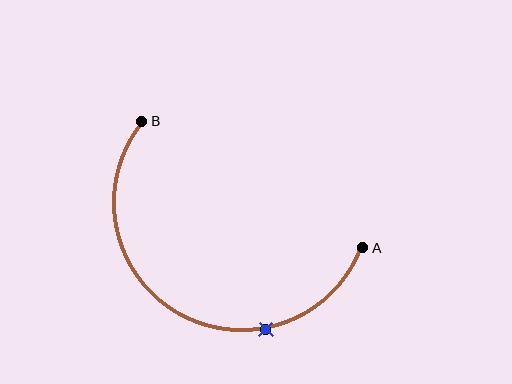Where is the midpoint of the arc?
The arc midpoint is the point on the curve farthest from the straight line joining A and B. It sits below that line.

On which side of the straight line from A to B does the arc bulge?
The arc bulges below the straight line connecting A and B.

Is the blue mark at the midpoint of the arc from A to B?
No. The blue mark lies on the arc but is closer to endpoint A. The arc midpoint would be at the point on the curve equidistant along the arc from both A and B.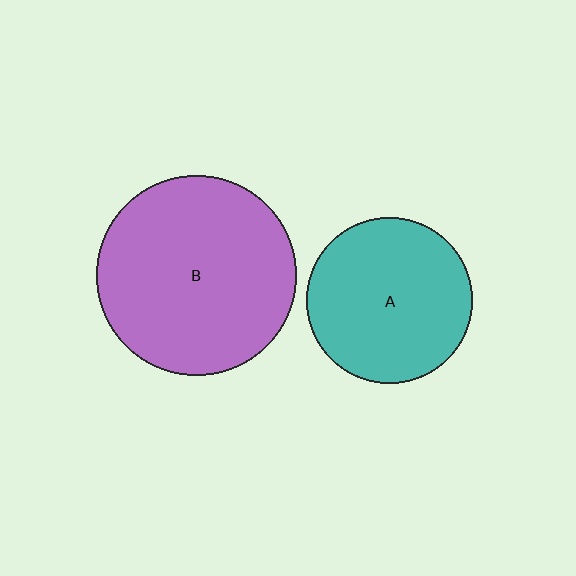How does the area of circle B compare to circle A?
Approximately 1.5 times.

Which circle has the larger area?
Circle B (purple).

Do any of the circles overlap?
No, none of the circles overlap.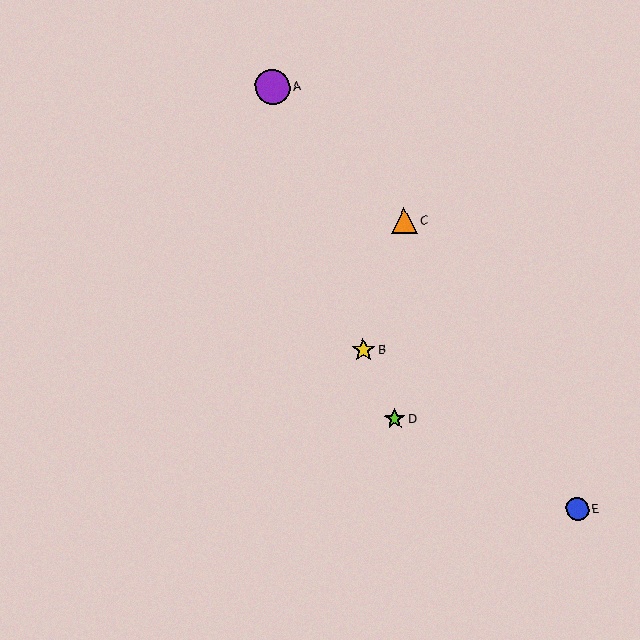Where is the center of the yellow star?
The center of the yellow star is at (363, 350).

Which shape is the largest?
The purple circle (labeled A) is the largest.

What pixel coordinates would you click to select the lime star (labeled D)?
Click at (395, 419) to select the lime star D.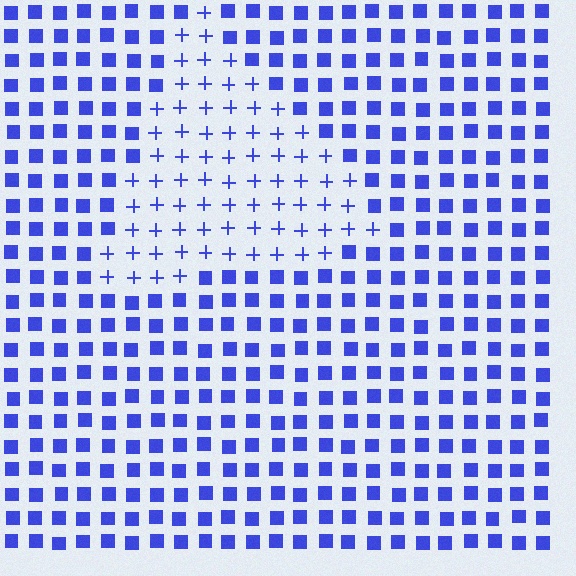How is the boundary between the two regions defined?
The boundary is defined by a change in element shape: plus signs inside vs. squares outside. All elements share the same color and spacing.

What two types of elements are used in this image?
The image uses plus signs inside the triangle region and squares outside it.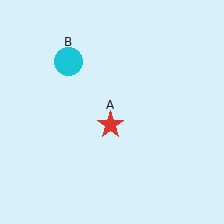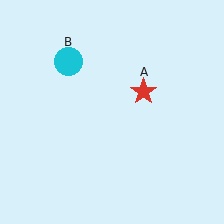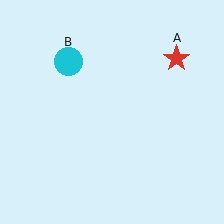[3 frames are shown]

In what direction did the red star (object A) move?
The red star (object A) moved up and to the right.